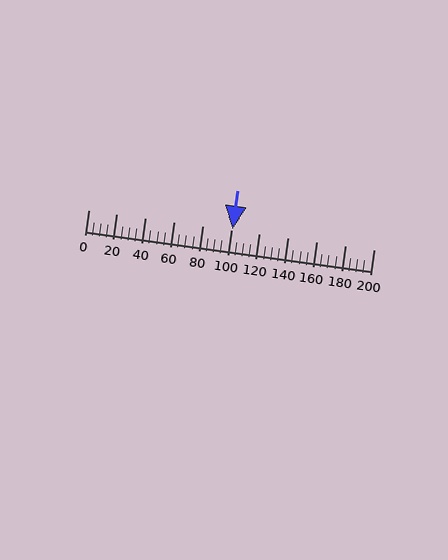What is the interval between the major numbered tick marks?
The major tick marks are spaced 20 units apart.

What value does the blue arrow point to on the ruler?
The blue arrow points to approximately 101.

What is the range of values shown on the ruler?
The ruler shows values from 0 to 200.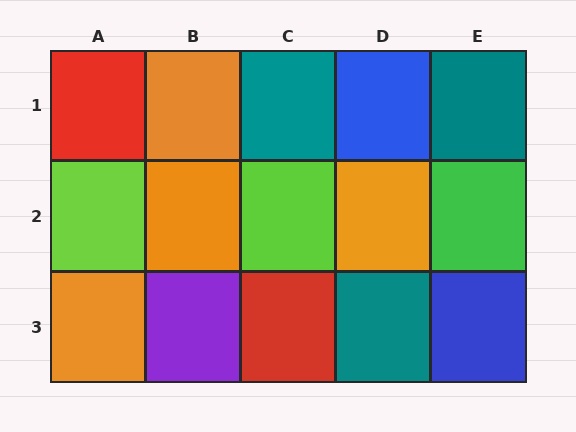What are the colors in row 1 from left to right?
Red, orange, teal, blue, teal.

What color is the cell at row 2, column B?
Orange.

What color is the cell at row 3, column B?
Purple.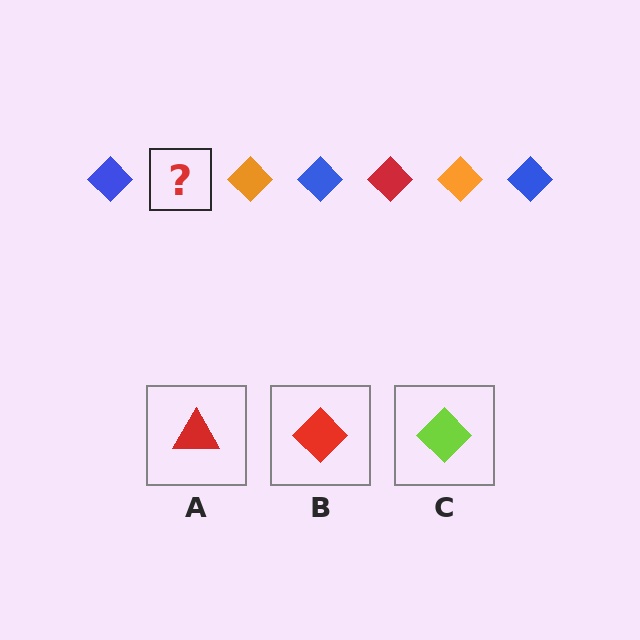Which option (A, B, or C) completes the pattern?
B.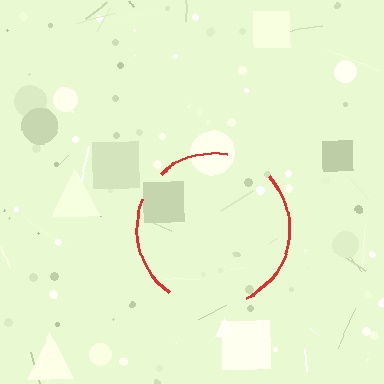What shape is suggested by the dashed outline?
The dashed outline suggests a circle.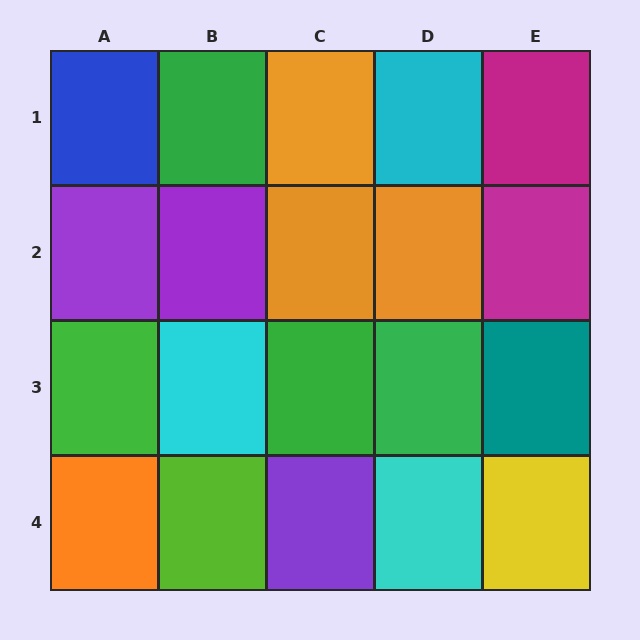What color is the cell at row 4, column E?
Yellow.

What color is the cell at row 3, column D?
Green.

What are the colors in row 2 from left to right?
Purple, purple, orange, orange, magenta.